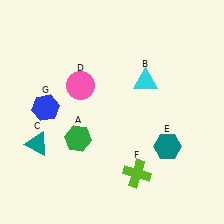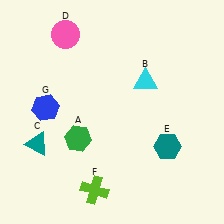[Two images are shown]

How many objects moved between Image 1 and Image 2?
2 objects moved between the two images.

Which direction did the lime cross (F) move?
The lime cross (F) moved left.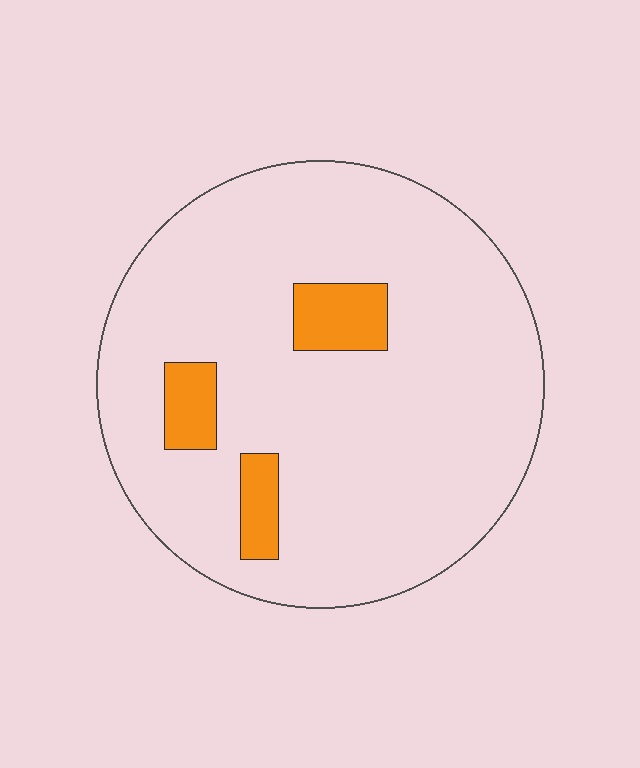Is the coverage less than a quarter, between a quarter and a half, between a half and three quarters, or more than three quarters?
Less than a quarter.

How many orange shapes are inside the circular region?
3.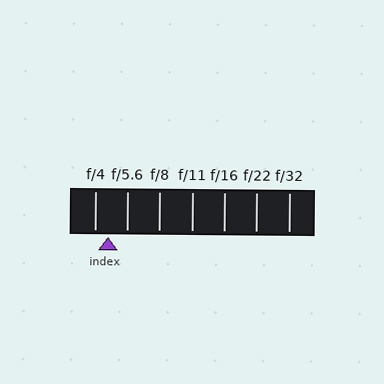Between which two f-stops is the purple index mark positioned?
The index mark is between f/4 and f/5.6.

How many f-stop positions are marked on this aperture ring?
There are 7 f-stop positions marked.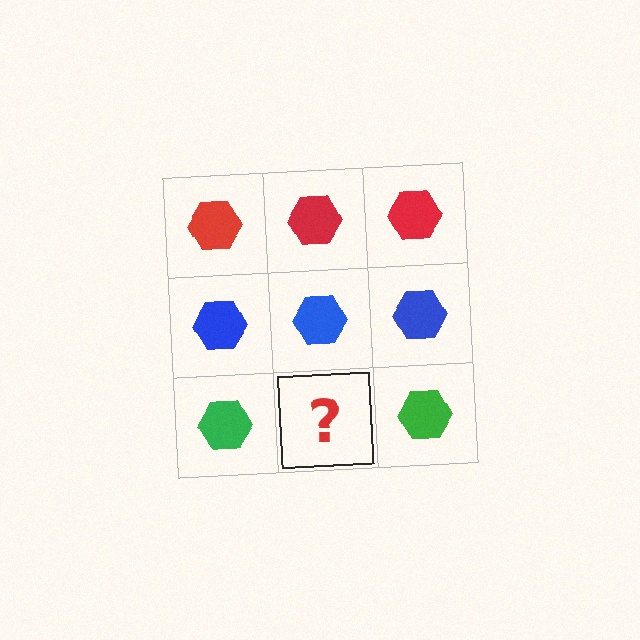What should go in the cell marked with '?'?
The missing cell should contain a green hexagon.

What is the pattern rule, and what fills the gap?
The rule is that each row has a consistent color. The gap should be filled with a green hexagon.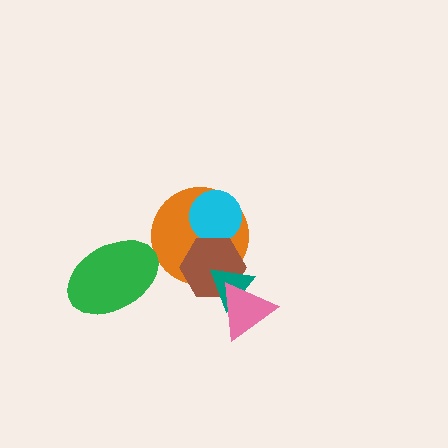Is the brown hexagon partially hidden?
Yes, it is partially covered by another shape.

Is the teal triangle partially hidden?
Yes, it is partially covered by another shape.